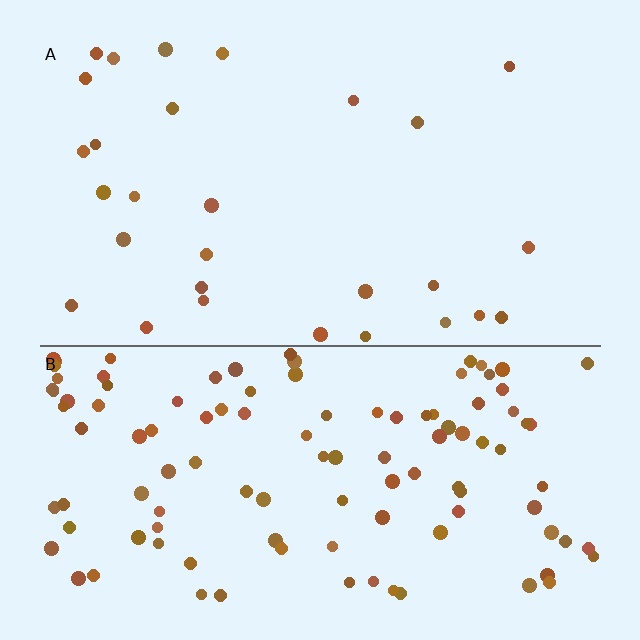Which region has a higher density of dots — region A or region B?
B (the bottom).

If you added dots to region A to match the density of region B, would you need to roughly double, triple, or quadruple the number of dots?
Approximately quadruple.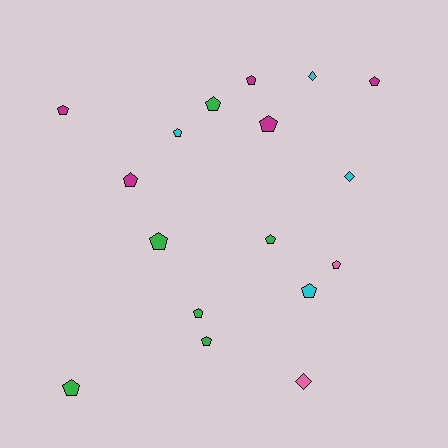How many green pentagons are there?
There are 6 green pentagons.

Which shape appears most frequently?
Pentagon, with 14 objects.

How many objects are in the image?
There are 17 objects.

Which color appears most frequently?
Green, with 6 objects.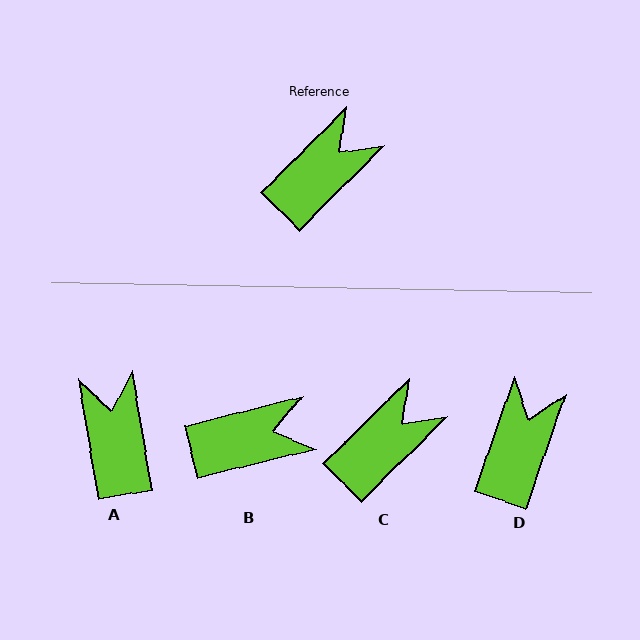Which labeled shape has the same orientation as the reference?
C.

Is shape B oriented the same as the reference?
No, it is off by about 31 degrees.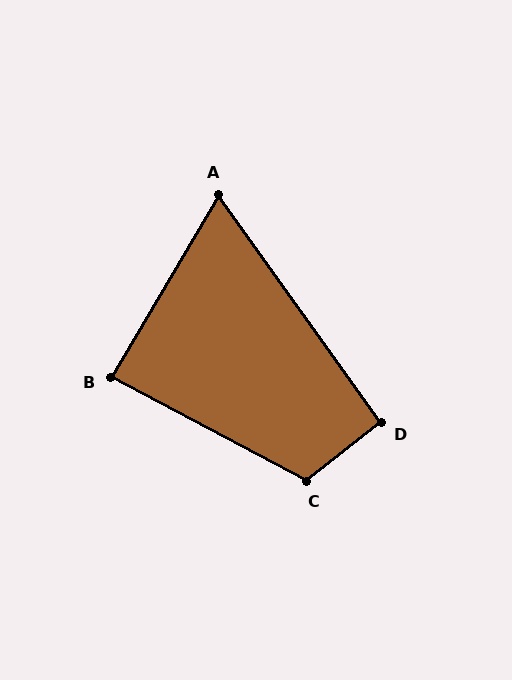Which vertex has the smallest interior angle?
A, at approximately 66 degrees.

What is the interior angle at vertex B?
Approximately 87 degrees (approximately right).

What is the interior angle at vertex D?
Approximately 93 degrees (approximately right).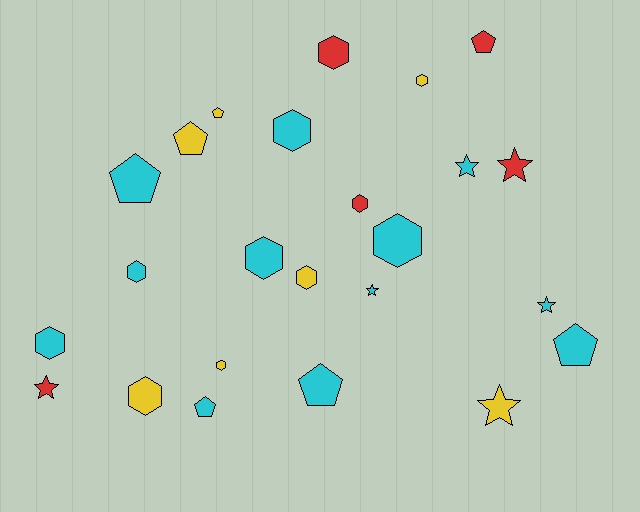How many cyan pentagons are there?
There are 4 cyan pentagons.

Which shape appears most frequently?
Hexagon, with 11 objects.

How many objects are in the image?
There are 24 objects.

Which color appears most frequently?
Cyan, with 12 objects.